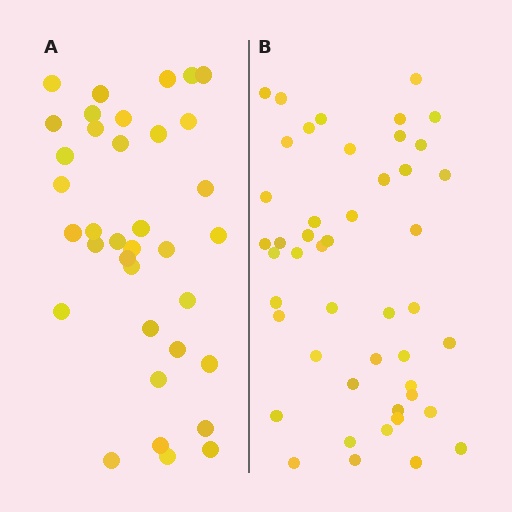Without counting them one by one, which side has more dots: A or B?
Region B (the right region) has more dots.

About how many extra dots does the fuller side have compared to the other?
Region B has roughly 12 or so more dots than region A.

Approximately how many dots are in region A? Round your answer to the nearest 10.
About 40 dots. (The exact count is 36, which rounds to 40.)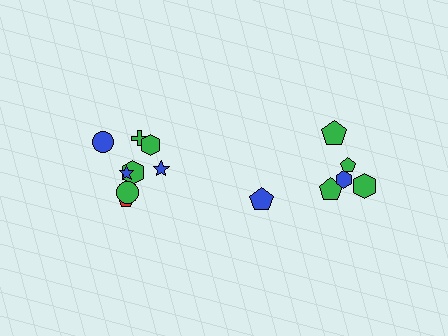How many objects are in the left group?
There are 8 objects.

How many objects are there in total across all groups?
There are 14 objects.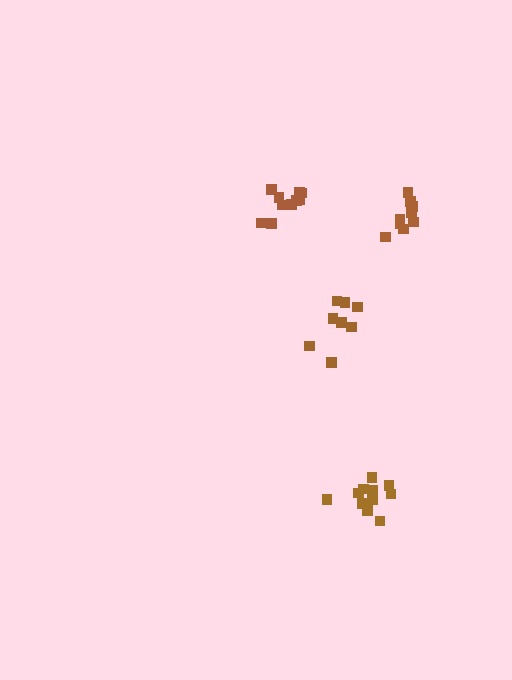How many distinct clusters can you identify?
There are 4 distinct clusters.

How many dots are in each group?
Group 1: 8 dots, Group 2: 11 dots, Group 3: 11 dots, Group 4: 10 dots (40 total).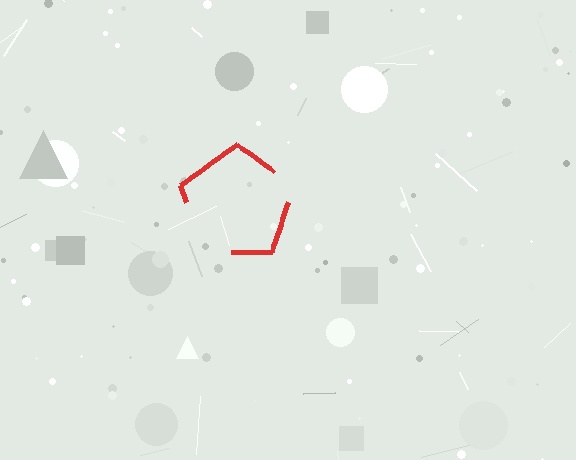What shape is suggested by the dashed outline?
The dashed outline suggests a pentagon.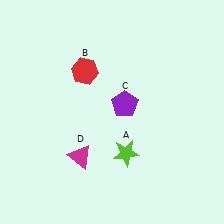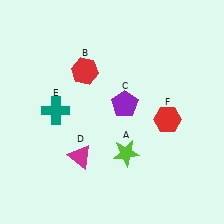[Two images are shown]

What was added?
A teal cross (E), a red hexagon (F) were added in Image 2.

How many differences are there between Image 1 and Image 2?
There are 2 differences between the two images.